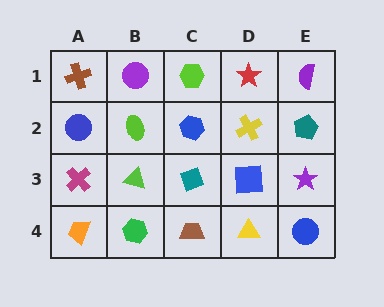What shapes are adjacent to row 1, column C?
A blue hexagon (row 2, column C), a purple circle (row 1, column B), a red star (row 1, column D).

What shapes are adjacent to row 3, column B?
A lime ellipse (row 2, column B), a green hexagon (row 4, column B), a magenta cross (row 3, column A), a teal diamond (row 3, column C).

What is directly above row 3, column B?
A lime ellipse.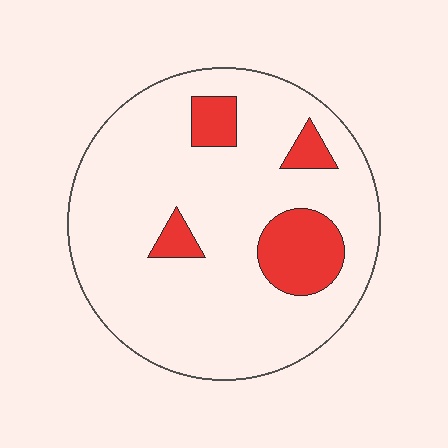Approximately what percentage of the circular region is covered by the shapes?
Approximately 15%.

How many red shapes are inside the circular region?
4.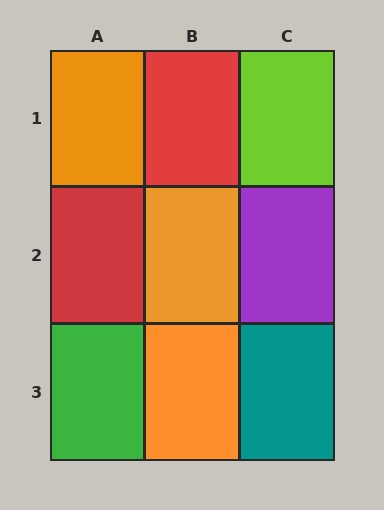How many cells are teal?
1 cell is teal.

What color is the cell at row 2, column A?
Red.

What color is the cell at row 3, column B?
Orange.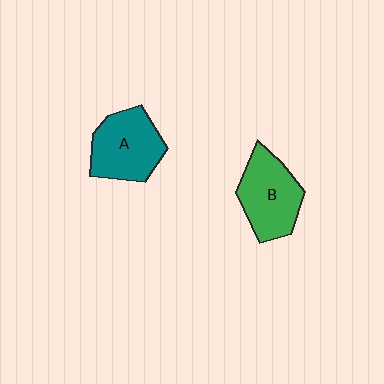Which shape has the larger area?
Shape B (green).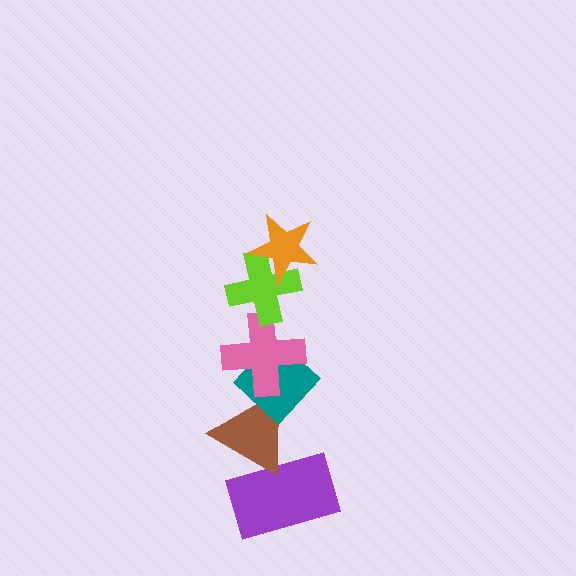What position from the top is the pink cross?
The pink cross is 3rd from the top.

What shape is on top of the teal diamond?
The pink cross is on top of the teal diamond.